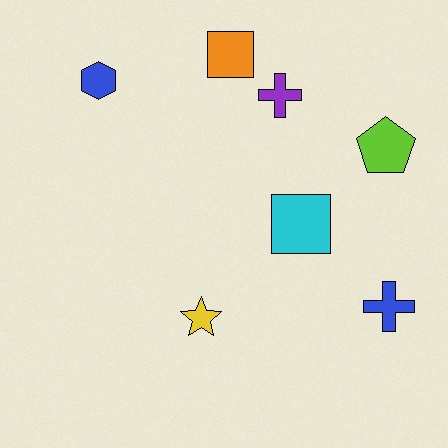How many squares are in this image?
There are 2 squares.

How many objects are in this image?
There are 7 objects.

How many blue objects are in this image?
There are 2 blue objects.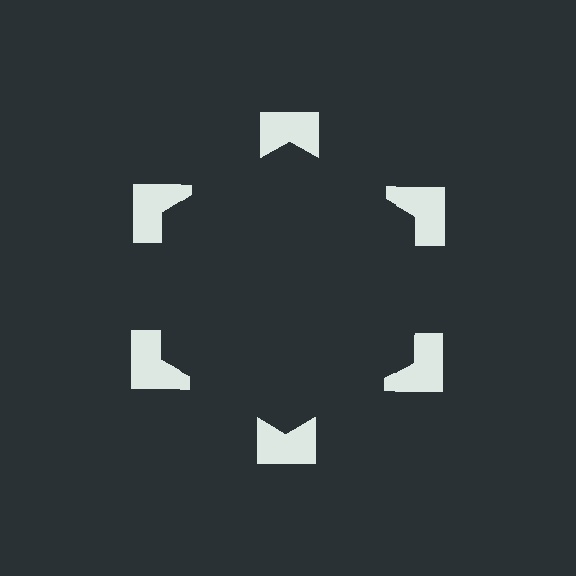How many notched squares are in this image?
There are 6 — one at each vertex of the illusory hexagon.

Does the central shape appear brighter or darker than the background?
It typically appears slightly darker than the background, even though no actual brightness change is drawn.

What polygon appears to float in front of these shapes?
An illusory hexagon — its edges are inferred from the aligned wedge cuts in the notched squares, not physically drawn.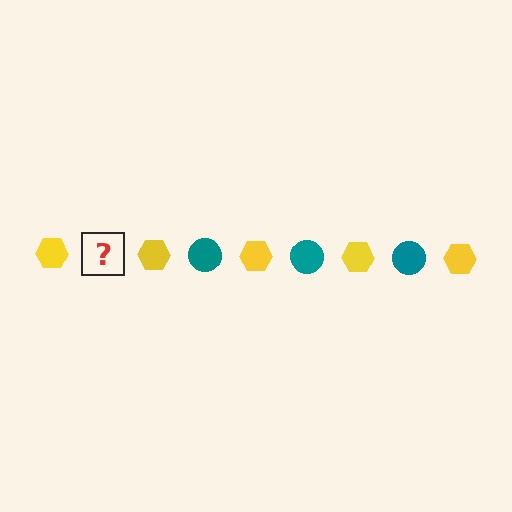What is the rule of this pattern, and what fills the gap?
The rule is that the pattern alternates between yellow hexagon and teal circle. The gap should be filled with a teal circle.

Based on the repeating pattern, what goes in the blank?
The blank should be a teal circle.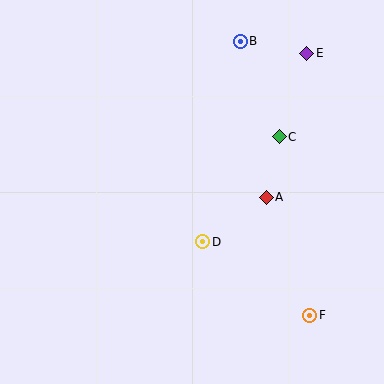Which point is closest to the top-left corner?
Point B is closest to the top-left corner.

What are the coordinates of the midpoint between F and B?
The midpoint between F and B is at (275, 178).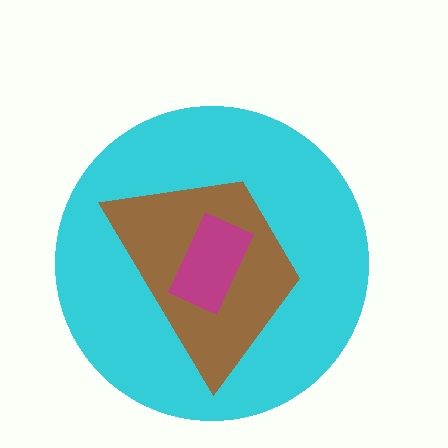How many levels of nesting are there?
3.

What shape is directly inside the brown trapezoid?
The magenta rectangle.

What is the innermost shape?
The magenta rectangle.